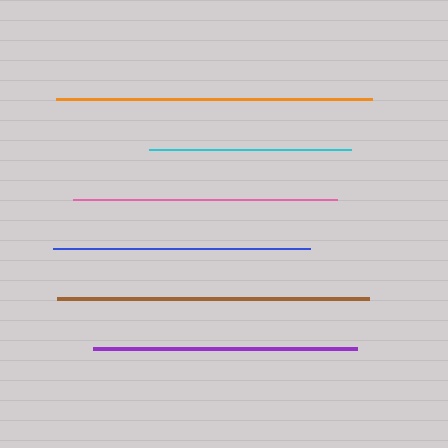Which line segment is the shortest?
The cyan line is the shortest at approximately 201 pixels.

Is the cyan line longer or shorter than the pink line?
The pink line is longer than the cyan line.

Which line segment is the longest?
The orange line is the longest at approximately 316 pixels.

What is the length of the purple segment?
The purple segment is approximately 265 pixels long.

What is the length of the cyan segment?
The cyan segment is approximately 201 pixels long.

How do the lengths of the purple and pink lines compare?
The purple and pink lines are approximately the same length.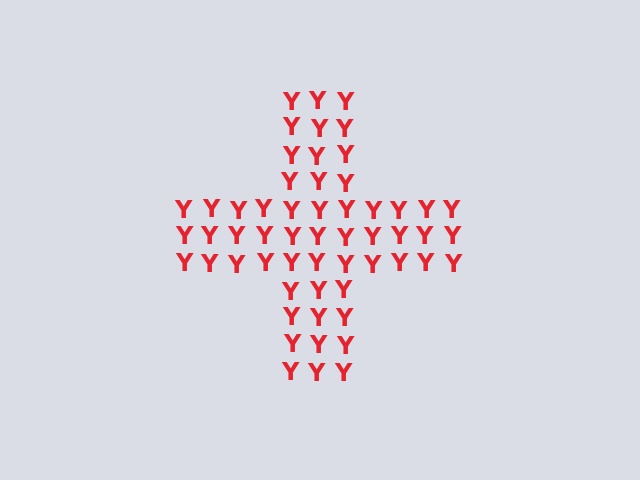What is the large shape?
The large shape is a cross.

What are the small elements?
The small elements are letter Y's.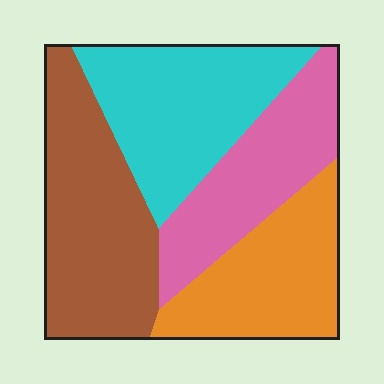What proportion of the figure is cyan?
Cyan covers about 25% of the figure.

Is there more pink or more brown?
Brown.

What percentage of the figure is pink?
Pink covers roughly 20% of the figure.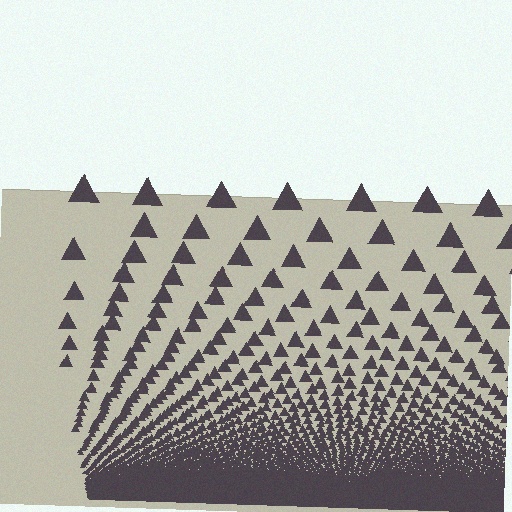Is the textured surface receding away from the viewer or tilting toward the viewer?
The surface appears to tilt toward the viewer. Texture elements get larger and sparser toward the top.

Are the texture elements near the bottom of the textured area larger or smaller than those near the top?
Smaller. The gradient is inverted — elements near the bottom are smaller and denser.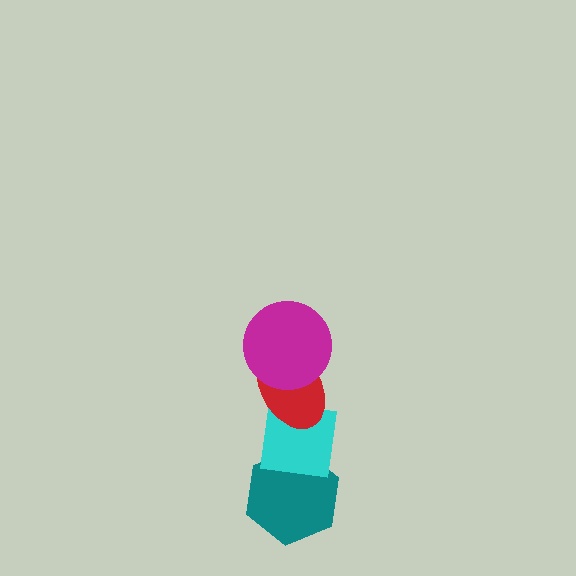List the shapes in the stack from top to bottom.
From top to bottom: the magenta circle, the red ellipse, the cyan square, the teal hexagon.